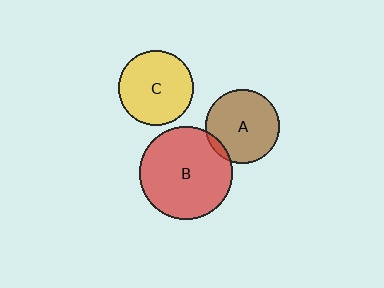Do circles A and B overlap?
Yes.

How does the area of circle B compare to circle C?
Approximately 1.5 times.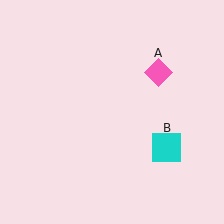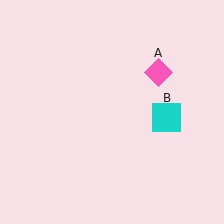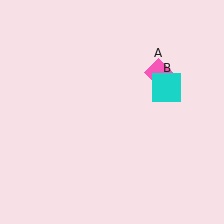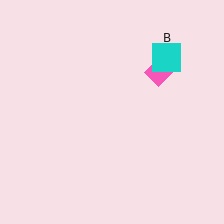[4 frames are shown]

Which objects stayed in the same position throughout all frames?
Pink diamond (object A) remained stationary.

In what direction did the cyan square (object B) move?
The cyan square (object B) moved up.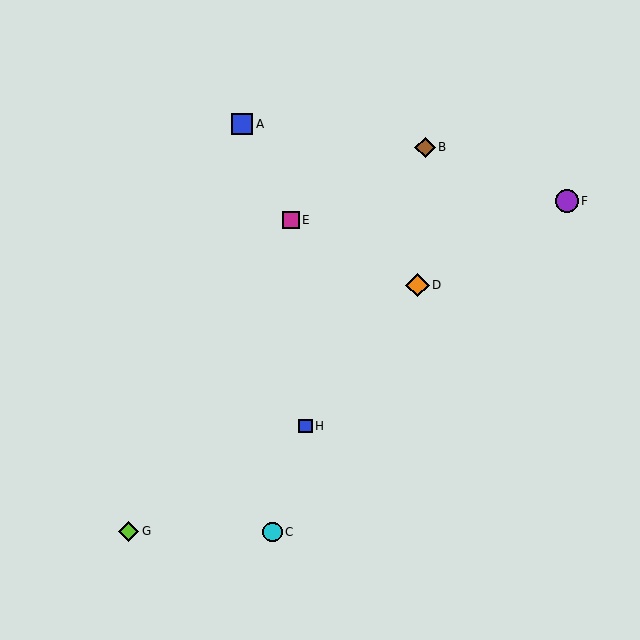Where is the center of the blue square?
The center of the blue square is at (305, 426).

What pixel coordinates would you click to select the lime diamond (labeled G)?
Click at (129, 531) to select the lime diamond G.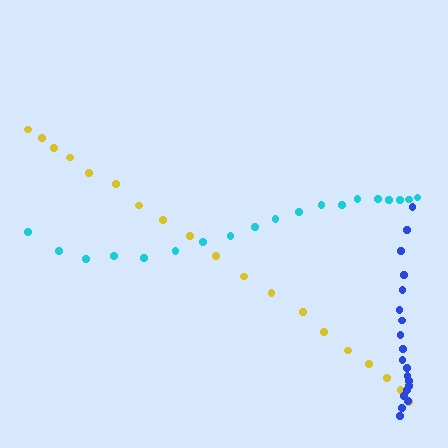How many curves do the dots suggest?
There are 3 distinct paths.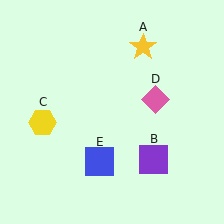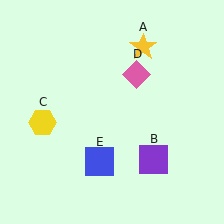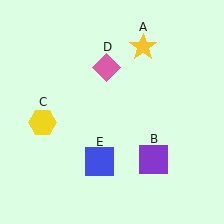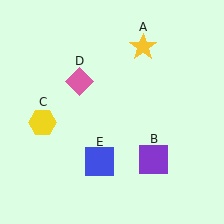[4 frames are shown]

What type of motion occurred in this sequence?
The pink diamond (object D) rotated counterclockwise around the center of the scene.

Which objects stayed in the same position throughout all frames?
Yellow star (object A) and purple square (object B) and yellow hexagon (object C) and blue square (object E) remained stationary.